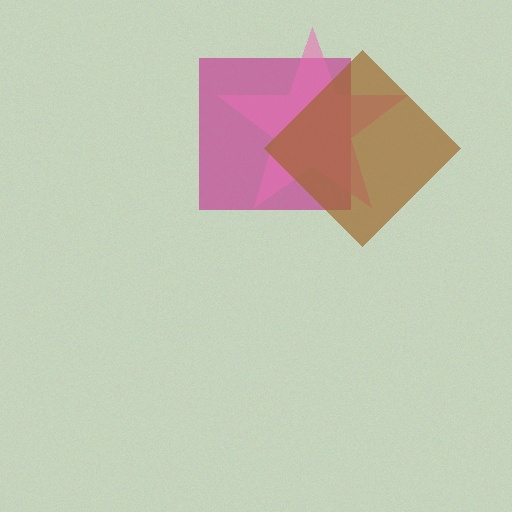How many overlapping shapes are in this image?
There are 3 overlapping shapes in the image.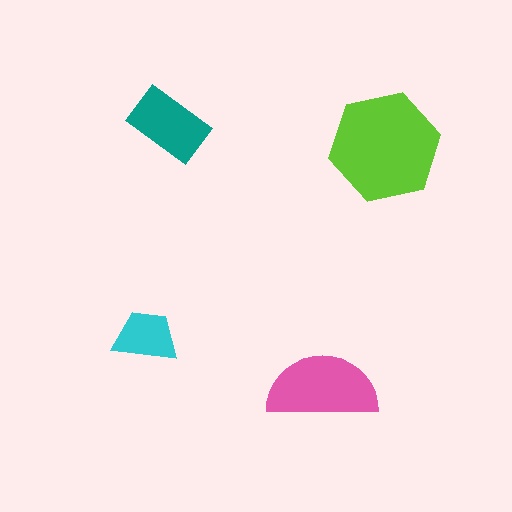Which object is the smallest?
The cyan trapezoid.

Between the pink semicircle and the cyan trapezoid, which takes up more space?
The pink semicircle.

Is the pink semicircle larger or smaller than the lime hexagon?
Smaller.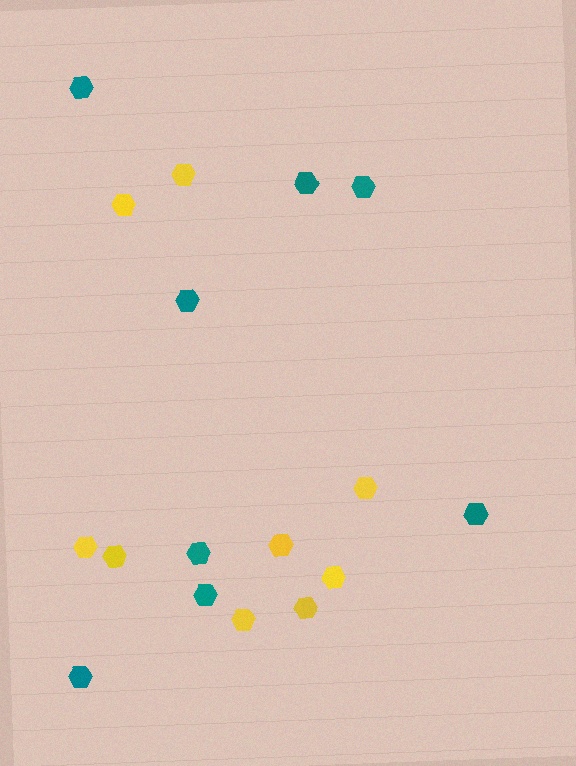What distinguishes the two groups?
There are 2 groups: one group of teal hexagons (8) and one group of yellow hexagons (9).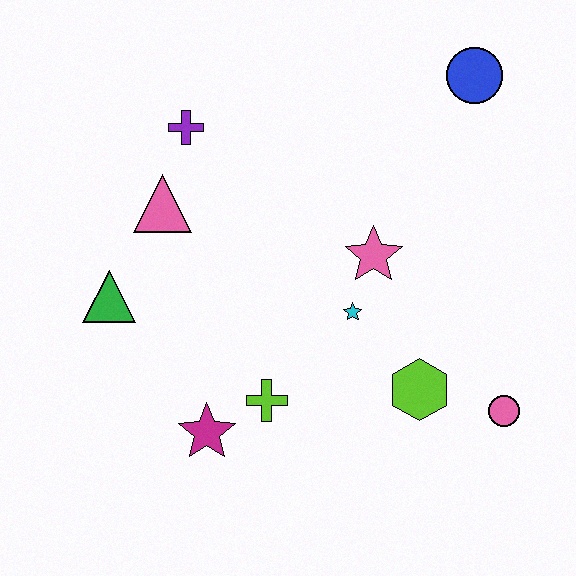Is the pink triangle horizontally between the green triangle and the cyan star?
Yes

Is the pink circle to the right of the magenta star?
Yes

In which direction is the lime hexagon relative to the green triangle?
The lime hexagon is to the right of the green triangle.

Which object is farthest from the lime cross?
The blue circle is farthest from the lime cross.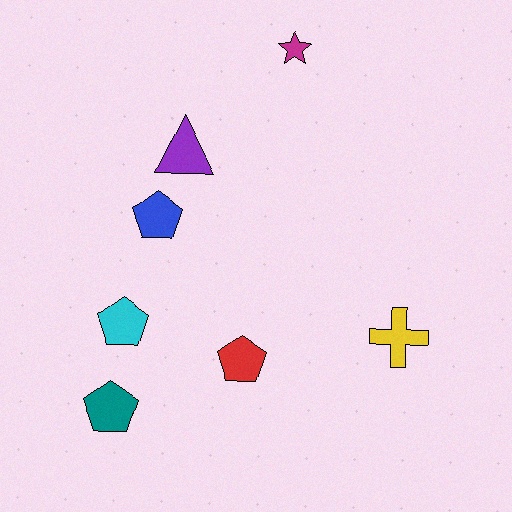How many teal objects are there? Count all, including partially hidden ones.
There is 1 teal object.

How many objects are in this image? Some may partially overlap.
There are 7 objects.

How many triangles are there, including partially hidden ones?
There is 1 triangle.